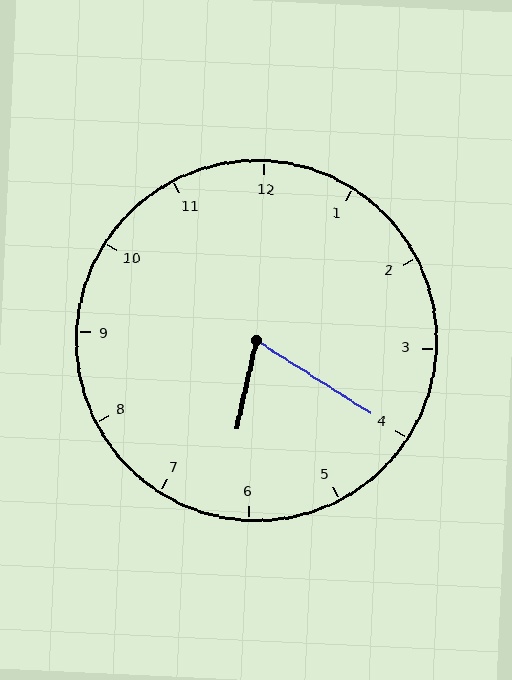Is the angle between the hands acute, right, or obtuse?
It is acute.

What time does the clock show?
6:20.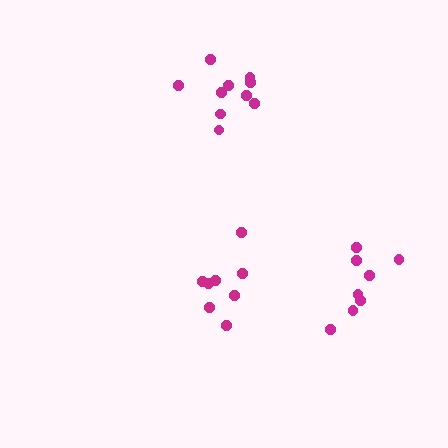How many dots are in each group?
Group 1: 10 dots, Group 2: 8 dots, Group 3: 8 dots (26 total).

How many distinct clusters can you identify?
There are 3 distinct clusters.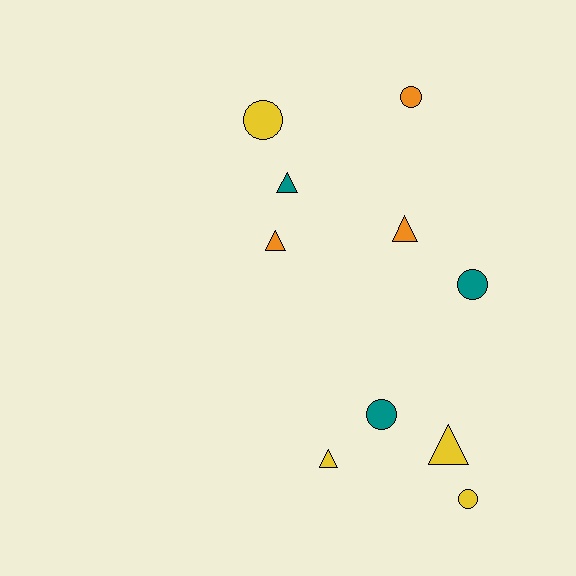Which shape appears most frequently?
Triangle, with 5 objects.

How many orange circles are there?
There is 1 orange circle.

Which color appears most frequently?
Yellow, with 4 objects.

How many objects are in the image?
There are 10 objects.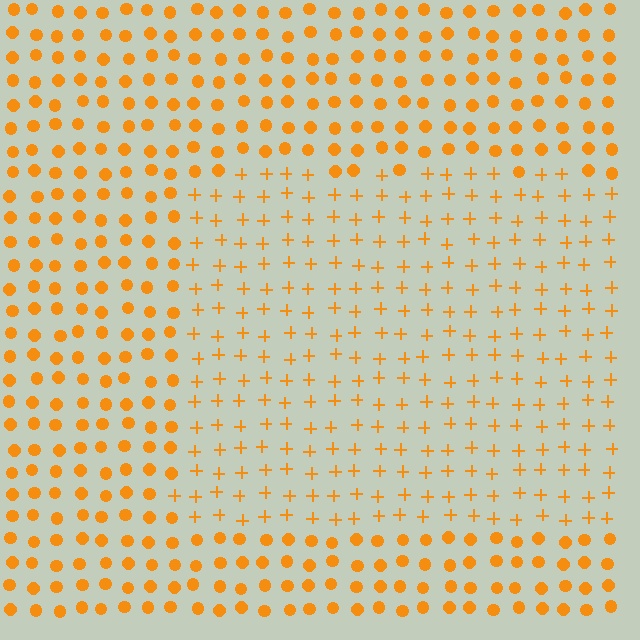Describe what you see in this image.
The image is filled with small orange elements arranged in a uniform grid. A rectangle-shaped region contains plus signs, while the surrounding area contains circles. The boundary is defined purely by the change in element shape.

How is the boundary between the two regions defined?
The boundary is defined by a change in element shape: plus signs inside vs. circles outside. All elements share the same color and spacing.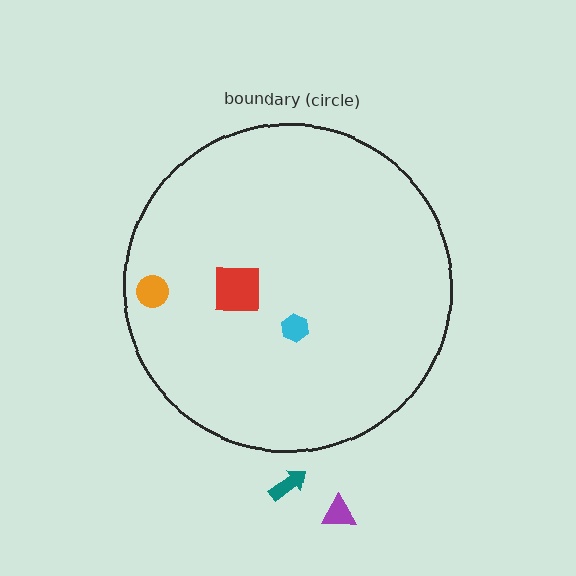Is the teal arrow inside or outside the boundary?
Outside.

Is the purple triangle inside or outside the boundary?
Outside.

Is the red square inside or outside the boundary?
Inside.